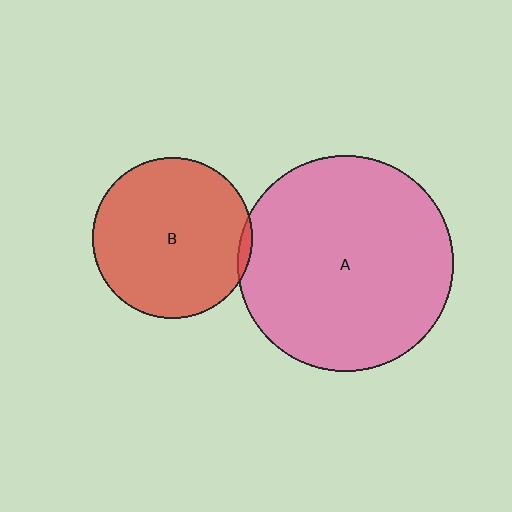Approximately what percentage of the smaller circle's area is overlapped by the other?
Approximately 5%.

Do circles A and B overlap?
Yes.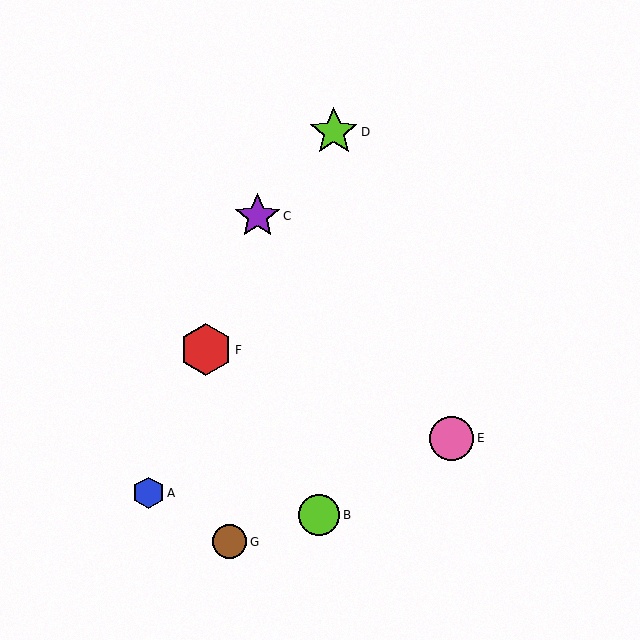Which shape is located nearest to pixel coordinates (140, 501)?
The blue hexagon (labeled A) at (149, 493) is nearest to that location.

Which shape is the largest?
The red hexagon (labeled F) is the largest.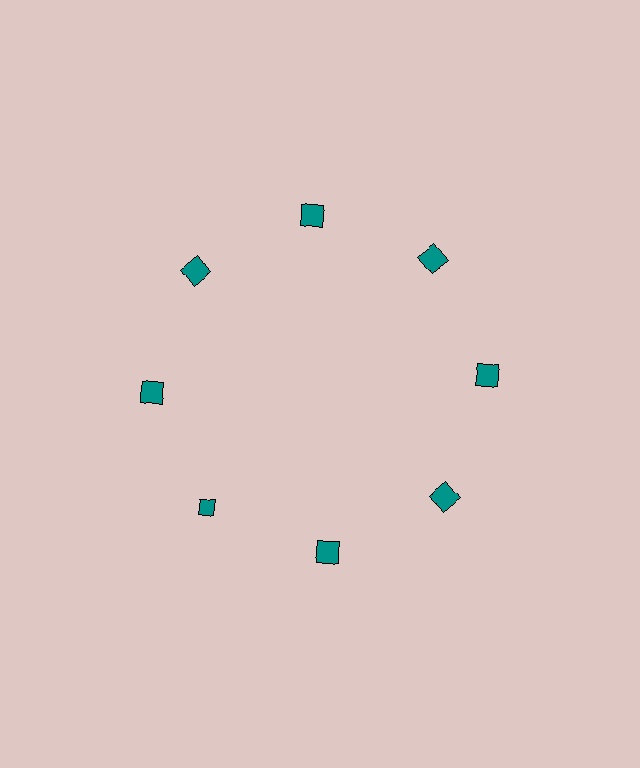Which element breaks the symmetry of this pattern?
The teal diamond at roughly the 8 o'clock position breaks the symmetry. All other shapes are teal squares.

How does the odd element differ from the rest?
It has a different shape: diamond instead of square.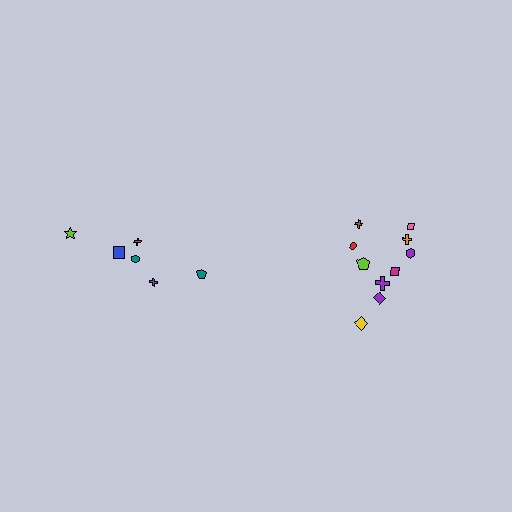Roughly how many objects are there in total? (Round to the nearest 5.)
Roughly 15 objects in total.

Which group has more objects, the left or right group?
The right group.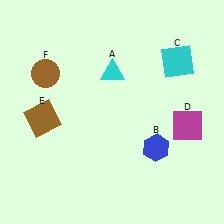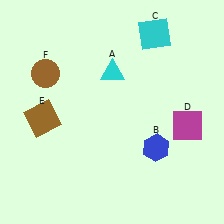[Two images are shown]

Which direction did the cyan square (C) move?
The cyan square (C) moved up.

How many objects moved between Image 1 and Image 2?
1 object moved between the two images.